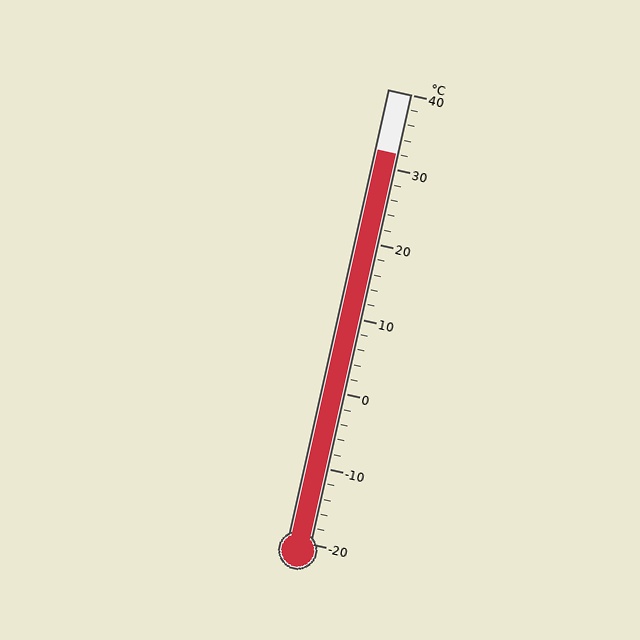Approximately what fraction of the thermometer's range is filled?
The thermometer is filled to approximately 85% of its range.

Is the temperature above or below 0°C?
The temperature is above 0°C.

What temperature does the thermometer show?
The thermometer shows approximately 32°C.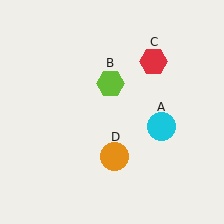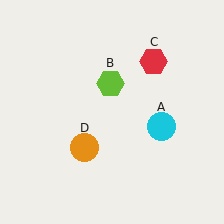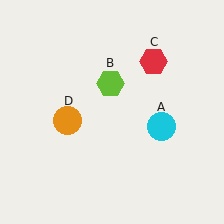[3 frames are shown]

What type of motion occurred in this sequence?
The orange circle (object D) rotated clockwise around the center of the scene.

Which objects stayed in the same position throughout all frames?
Cyan circle (object A) and lime hexagon (object B) and red hexagon (object C) remained stationary.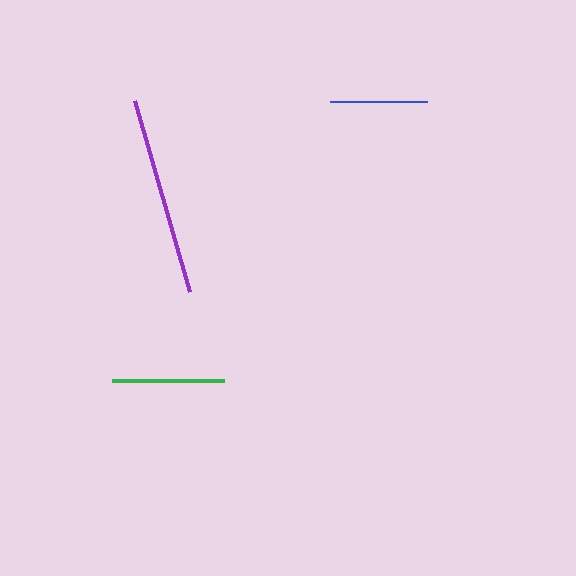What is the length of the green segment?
The green segment is approximately 112 pixels long.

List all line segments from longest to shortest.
From longest to shortest: purple, green, blue.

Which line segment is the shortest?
The blue line is the shortest at approximately 96 pixels.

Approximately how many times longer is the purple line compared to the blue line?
The purple line is approximately 2.1 times the length of the blue line.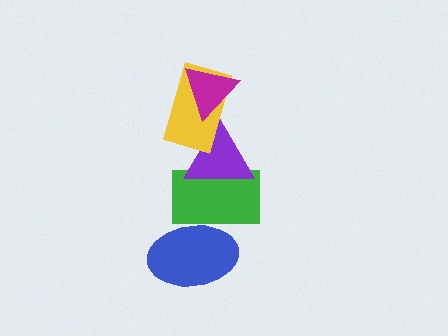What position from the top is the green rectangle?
The green rectangle is 4th from the top.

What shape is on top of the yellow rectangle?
The magenta triangle is on top of the yellow rectangle.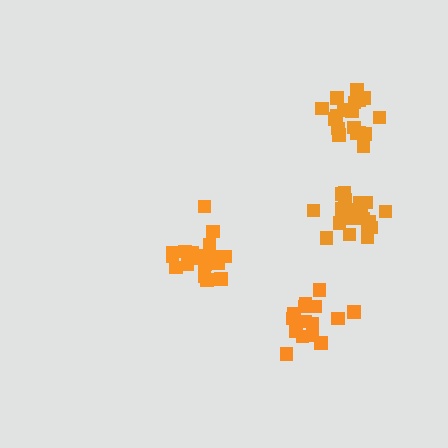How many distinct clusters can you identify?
There are 4 distinct clusters.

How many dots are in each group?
Group 1: 20 dots, Group 2: 20 dots, Group 3: 18 dots, Group 4: 15 dots (73 total).